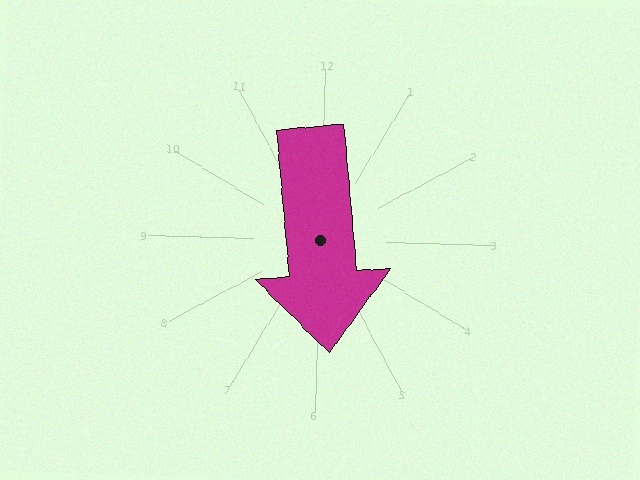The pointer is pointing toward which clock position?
Roughly 6 o'clock.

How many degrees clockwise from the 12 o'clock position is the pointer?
Approximately 174 degrees.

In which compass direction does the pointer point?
South.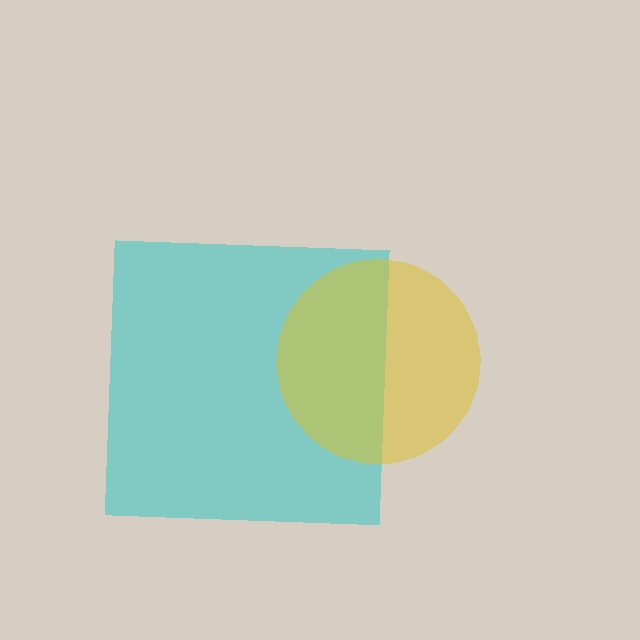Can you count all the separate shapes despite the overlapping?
Yes, there are 2 separate shapes.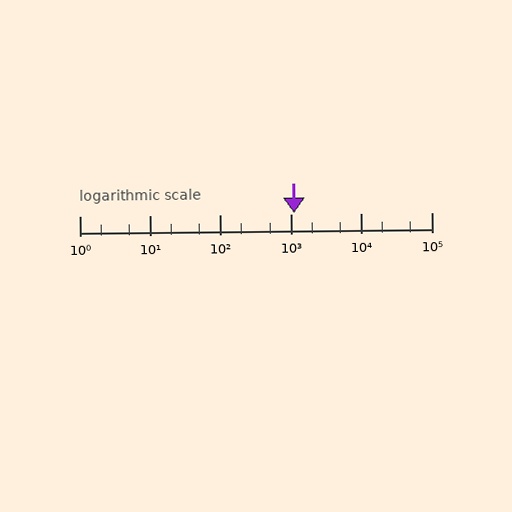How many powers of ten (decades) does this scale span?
The scale spans 5 decades, from 1 to 100000.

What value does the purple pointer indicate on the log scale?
The pointer indicates approximately 1100.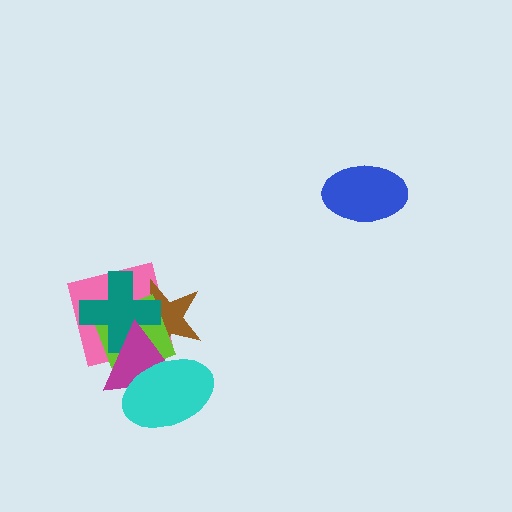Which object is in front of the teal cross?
The magenta triangle is in front of the teal cross.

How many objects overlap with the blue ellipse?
0 objects overlap with the blue ellipse.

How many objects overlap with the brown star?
5 objects overlap with the brown star.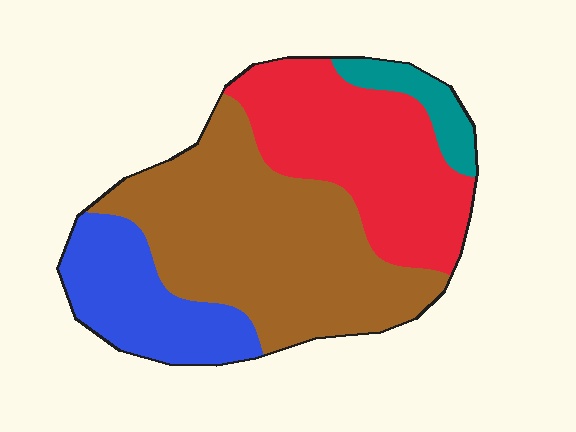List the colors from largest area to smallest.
From largest to smallest: brown, red, blue, teal.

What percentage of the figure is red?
Red covers roughly 30% of the figure.